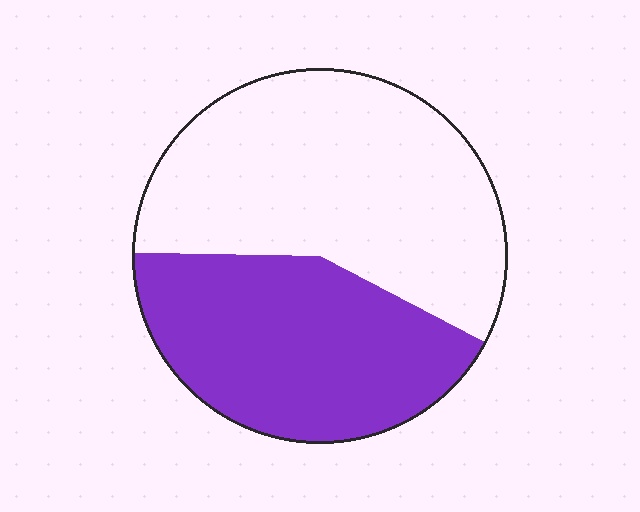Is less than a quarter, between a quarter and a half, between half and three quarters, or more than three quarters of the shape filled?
Between a quarter and a half.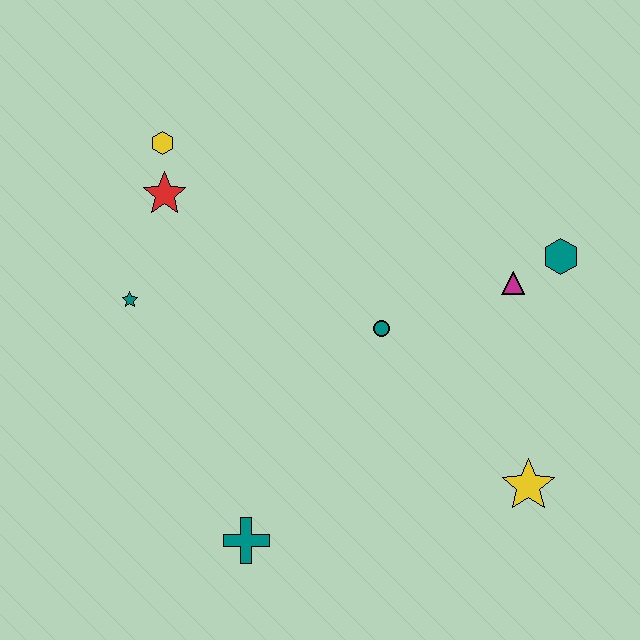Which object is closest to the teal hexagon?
The magenta triangle is closest to the teal hexagon.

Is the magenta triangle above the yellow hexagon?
No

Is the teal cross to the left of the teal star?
No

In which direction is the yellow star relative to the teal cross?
The yellow star is to the right of the teal cross.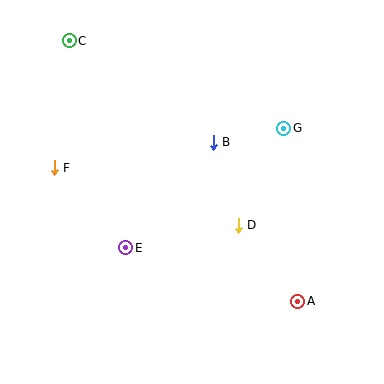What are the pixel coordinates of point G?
Point G is at (284, 128).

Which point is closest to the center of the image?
Point B at (213, 142) is closest to the center.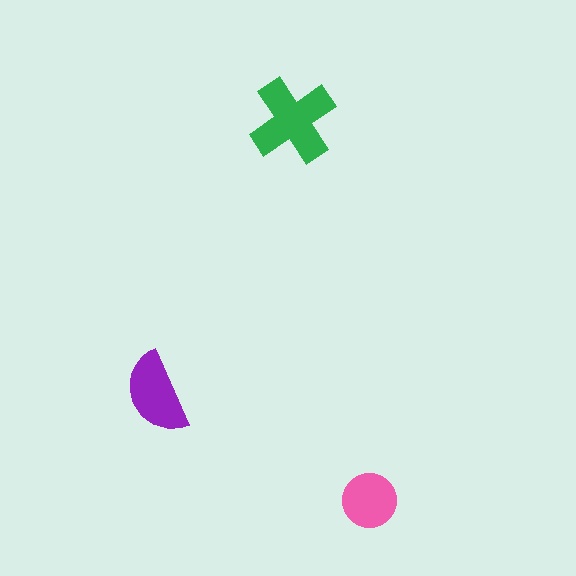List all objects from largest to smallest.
The green cross, the purple semicircle, the pink circle.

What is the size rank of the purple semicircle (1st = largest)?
2nd.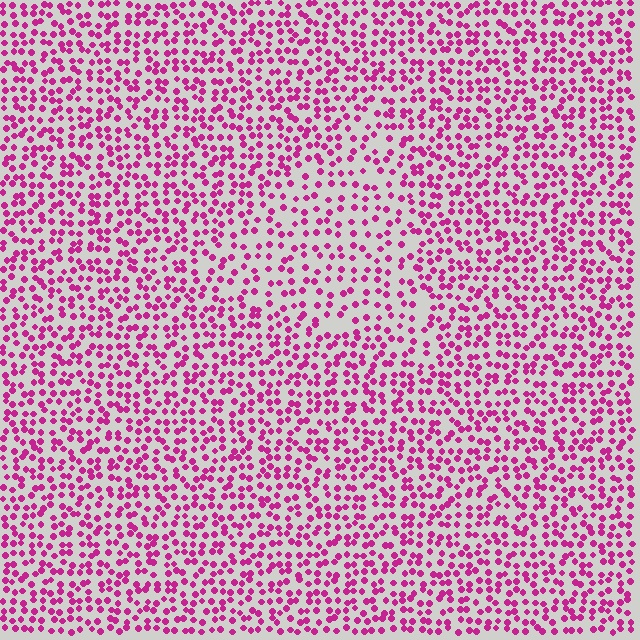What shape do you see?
I see a triangle.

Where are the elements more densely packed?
The elements are more densely packed outside the triangle boundary.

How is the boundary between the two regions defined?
The boundary is defined by a change in element density (approximately 1.6x ratio). All elements are the same color, size, and shape.